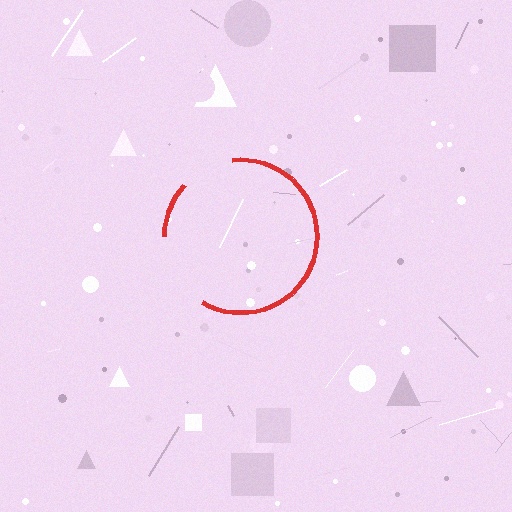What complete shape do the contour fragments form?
The contour fragments form a circle.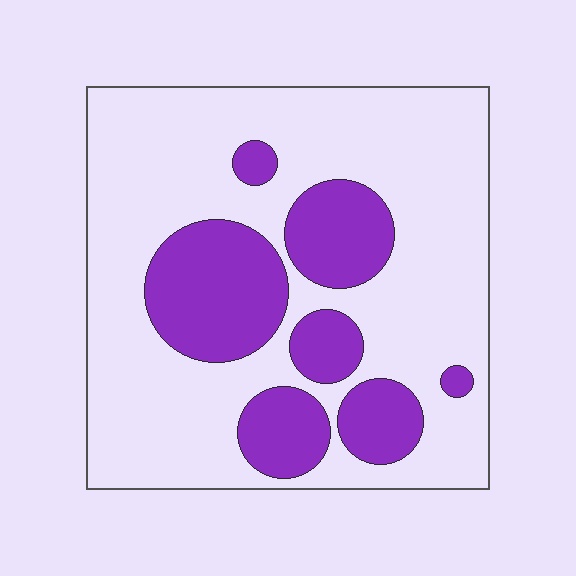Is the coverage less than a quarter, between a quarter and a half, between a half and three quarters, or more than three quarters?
Between a quarter and a half.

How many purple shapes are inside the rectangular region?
7.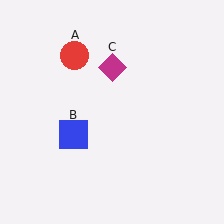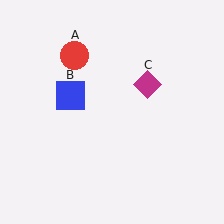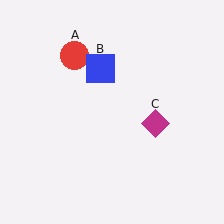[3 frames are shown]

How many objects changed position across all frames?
2 objects changed position: blue square (object B), magenta diamond (object C).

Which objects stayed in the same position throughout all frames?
Red circle (object A) remained stationary.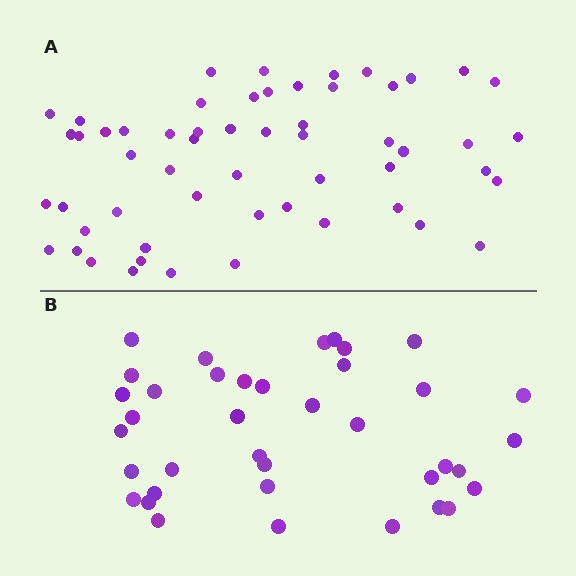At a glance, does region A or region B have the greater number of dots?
Region A (the top region) has more dots.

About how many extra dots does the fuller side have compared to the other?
Region A has approximately 20 more dots than region B.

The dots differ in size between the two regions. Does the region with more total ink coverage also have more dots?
No. Region B has more total ink coverage because its dots are larger, but region A actually contains more individual dots. Total area can be misleading — the number of items is what matters here.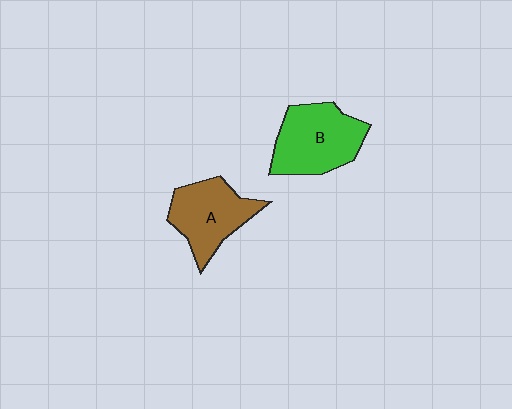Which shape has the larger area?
Shape B (green).